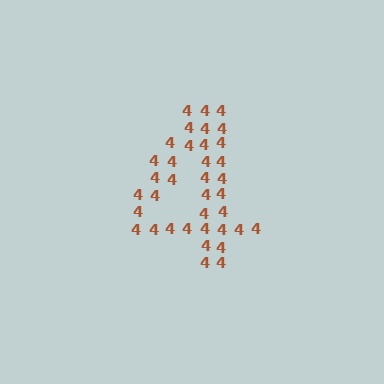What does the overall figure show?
The overall figure shows the digit 4.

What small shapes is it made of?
It is made of small digit 4's.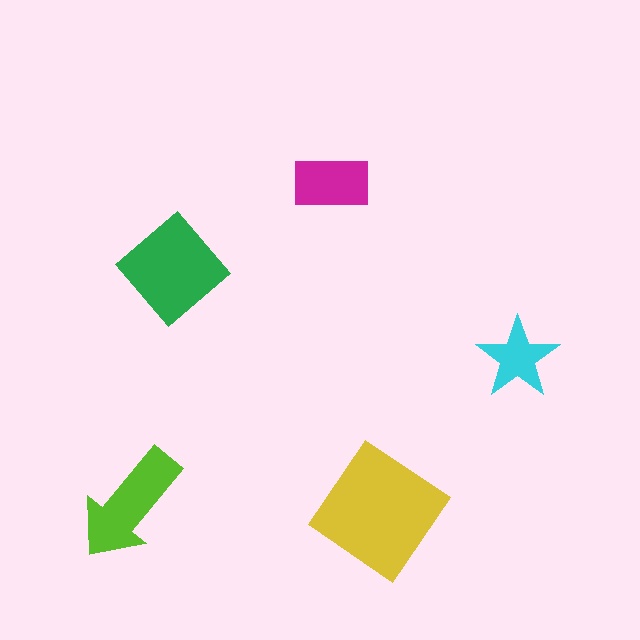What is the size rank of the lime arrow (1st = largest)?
3rd.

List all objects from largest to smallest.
The yellow diamond, the green diamond, the lime arrow, the magenta rectangle, the cyan star.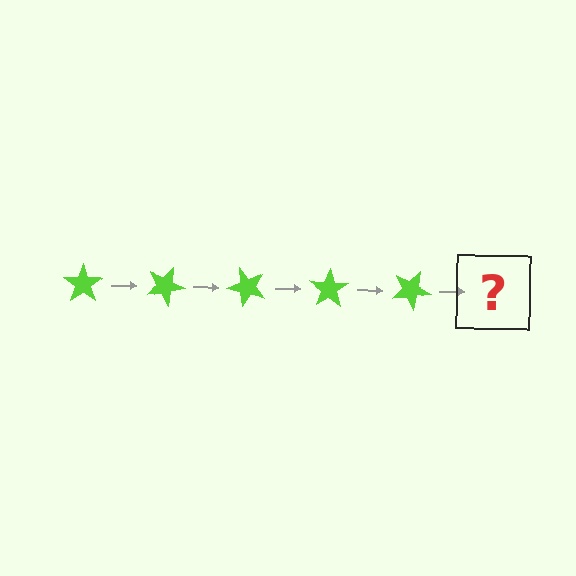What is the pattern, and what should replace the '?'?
The pattern is that the star rotates 25 degrees each step. The '?' should be a lime star rotated 125 degrees.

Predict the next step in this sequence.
The next step is a lime star rotated 125 degrees.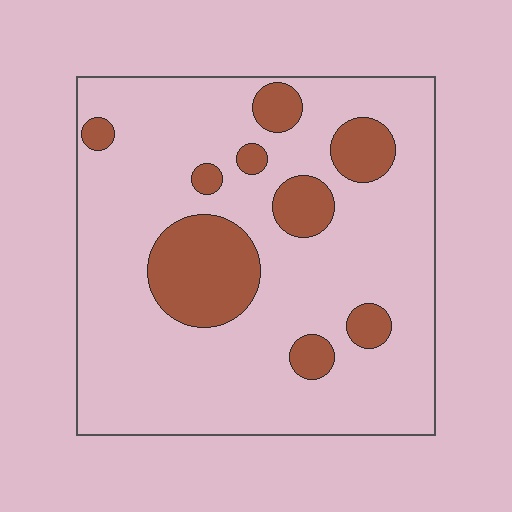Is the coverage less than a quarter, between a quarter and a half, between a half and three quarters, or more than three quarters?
Less than a quarter.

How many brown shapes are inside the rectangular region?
9.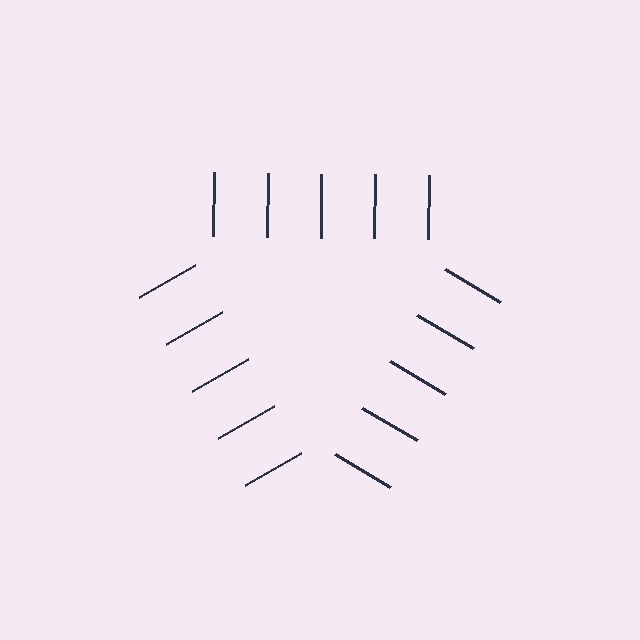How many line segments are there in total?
15 — 5 along each of the 3 edges.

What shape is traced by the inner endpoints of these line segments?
An illusory triangle — the line segments terminate on its edges but no continuous stroke is drawn.